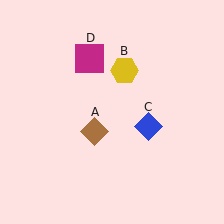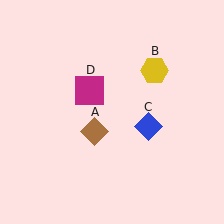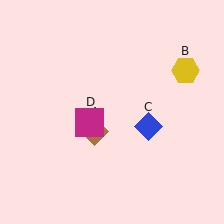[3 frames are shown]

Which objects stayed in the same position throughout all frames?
Brown diamond (object A) and blue diamond (object C) remained stationary.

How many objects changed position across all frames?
2 objects changed position: yellow hexagon (object B), magenta square (object D).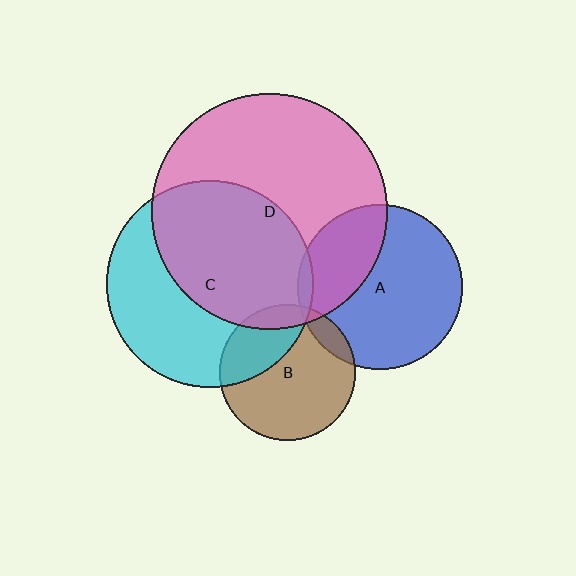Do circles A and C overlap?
Yes.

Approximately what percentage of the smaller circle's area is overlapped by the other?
Approximately 5%.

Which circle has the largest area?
Circle D (pink).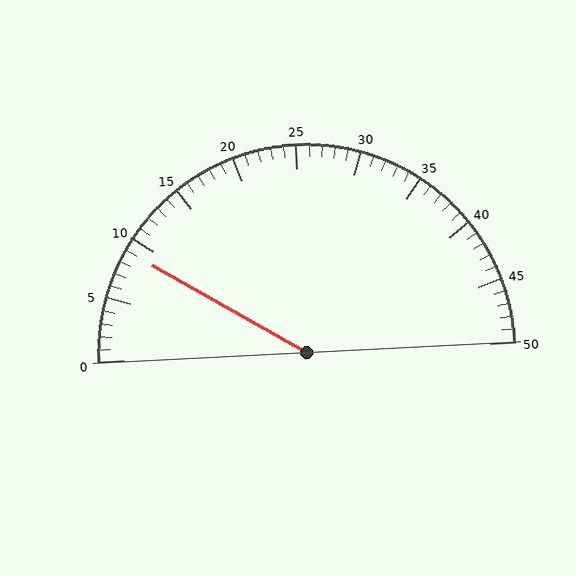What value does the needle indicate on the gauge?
The needle indicates approximately 9.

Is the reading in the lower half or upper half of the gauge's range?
The reading is in the lower half of the range (0 to 50).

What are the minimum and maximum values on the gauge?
The gauge ranges from 0 to 50.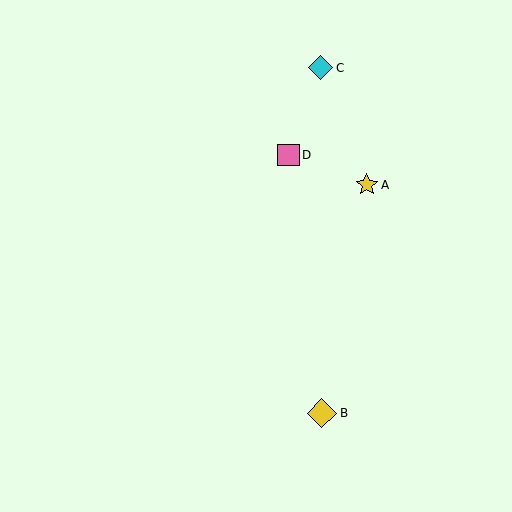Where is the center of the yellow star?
The center of the yellow star is at (367, 185).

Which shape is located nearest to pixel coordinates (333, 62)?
The cyan diamond (labeled C) at (321, 68) is nearest to that location.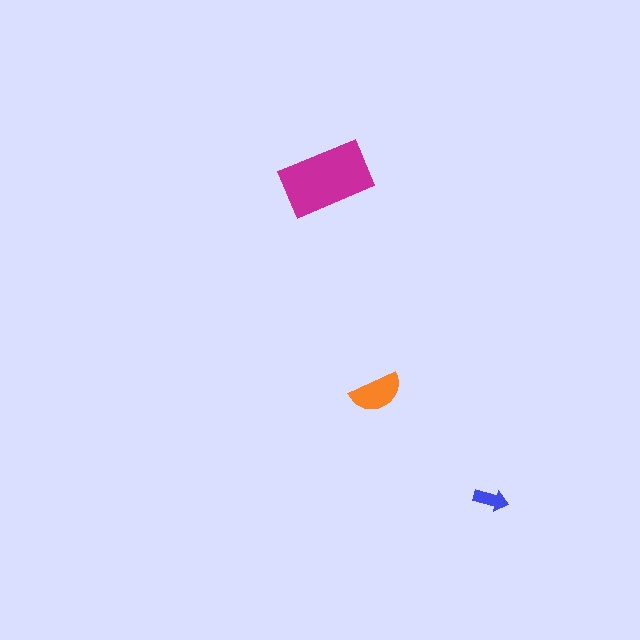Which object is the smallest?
The blue arrow.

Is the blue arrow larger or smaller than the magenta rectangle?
Smaller.